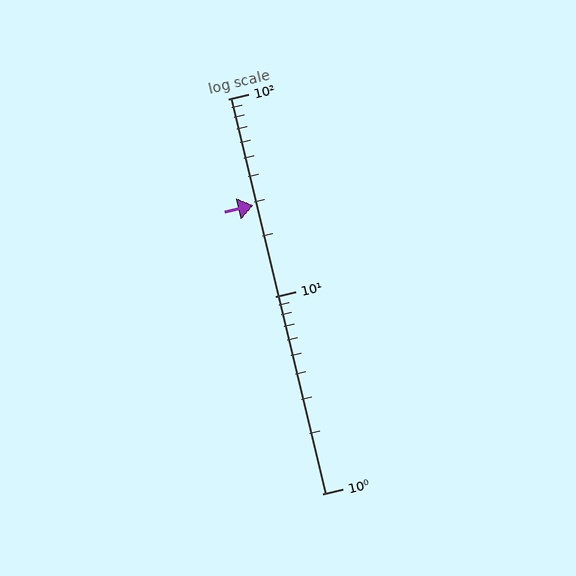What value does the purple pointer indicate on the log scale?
The pointer indicates approximately 29.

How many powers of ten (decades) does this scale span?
The scale spans 2 decades, from 1 to 100.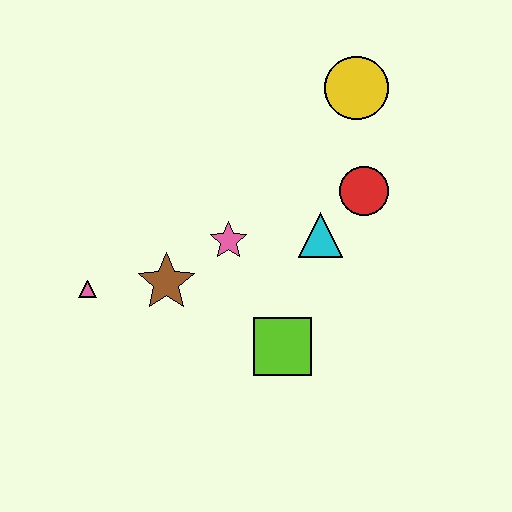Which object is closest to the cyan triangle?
The red circle is closest to the cyan triangle.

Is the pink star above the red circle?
No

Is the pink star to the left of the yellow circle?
Yes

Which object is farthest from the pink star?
The yellow circle is farthest from the pink star.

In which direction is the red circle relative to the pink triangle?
The red circle is to the right of the pink triangle.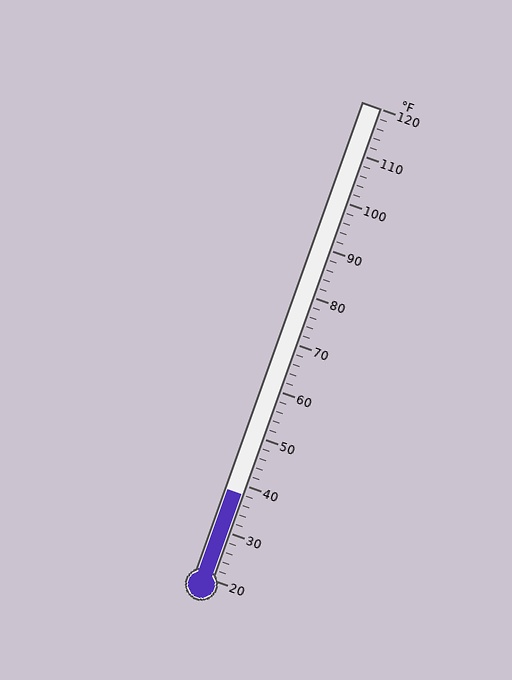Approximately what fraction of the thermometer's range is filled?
The thermometer is filled to approximately 20% of its range.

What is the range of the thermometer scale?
The thermometer scale ranges from 20°F to 120°F.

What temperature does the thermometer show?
The thermometer shows approximately 38°F.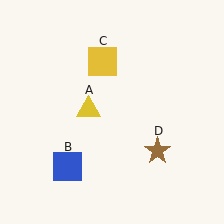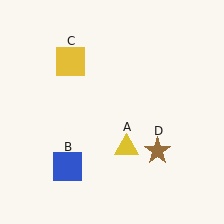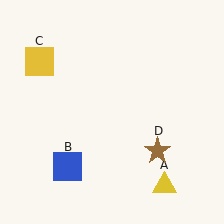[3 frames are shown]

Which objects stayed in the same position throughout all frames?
Blue square (object B) and brown star (object D) remained stationary.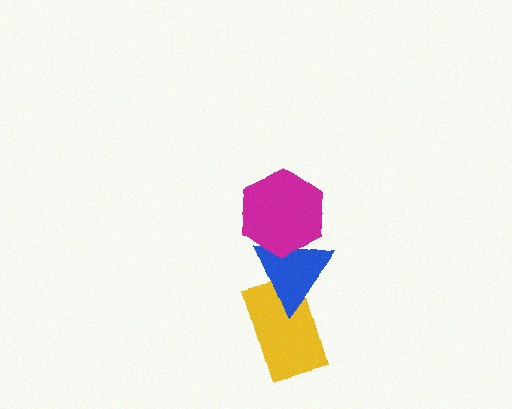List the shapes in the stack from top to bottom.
From top to bottom: the magenta hexagon, the blue triangle, the yellow rectangle.